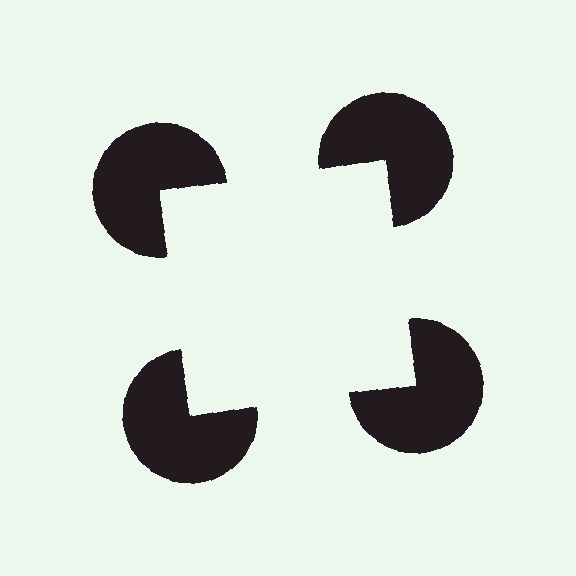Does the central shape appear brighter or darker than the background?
It typically appears slightly brighter than the background, even though no actual brightness change is drawn.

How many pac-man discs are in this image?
There are 4 — one at each vertex of the illusory square.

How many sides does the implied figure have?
4 sides.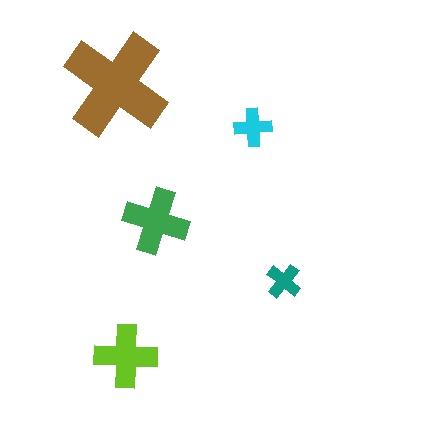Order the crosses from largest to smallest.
the brown one, the green one, the lime one, the cyan one, the teal one.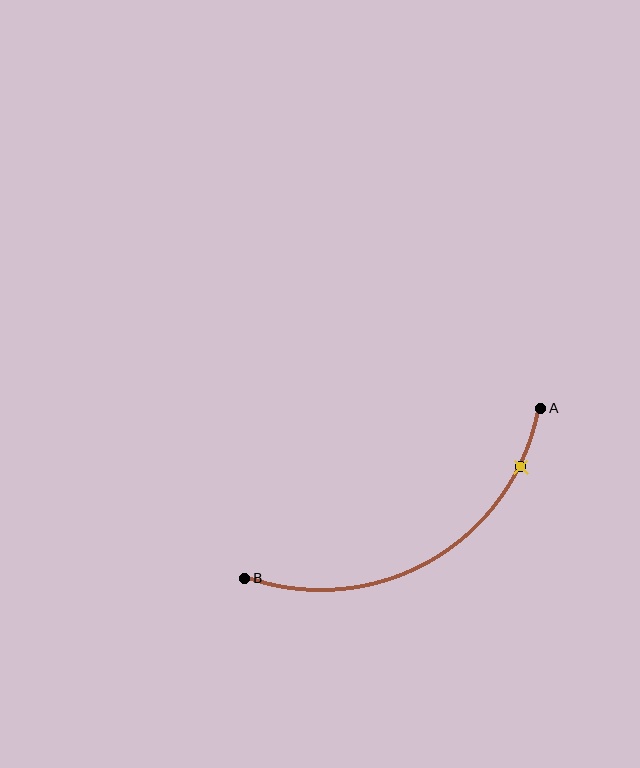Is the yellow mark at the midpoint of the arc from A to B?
No. The yellow mark lies on the arc but is closer to endpoint A. The arc midpoint would be at the point on the curve equidistant along the arc from both A and B.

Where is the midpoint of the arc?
The arc midpoint is the point on the curve farthest from the straight line joining A and B. It sits below that line.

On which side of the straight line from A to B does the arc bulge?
The arc bulges below the straight line connecting A and B.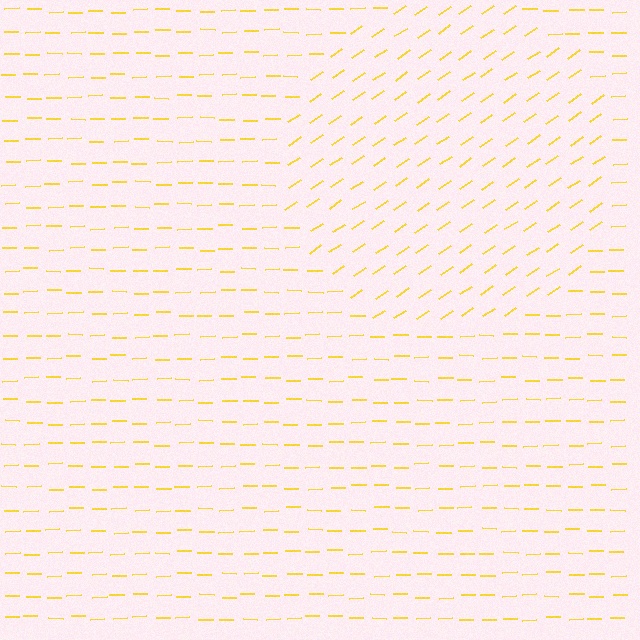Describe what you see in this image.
The image is filled with small yellow line segments. A circle region in the image has lines oriented differently from the surrounding lines, creating a visible texture boundary.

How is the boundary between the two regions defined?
The boundary is defined purely by a change in line orientation (approximately 33 degrees difference). All lines are the same color and thickness.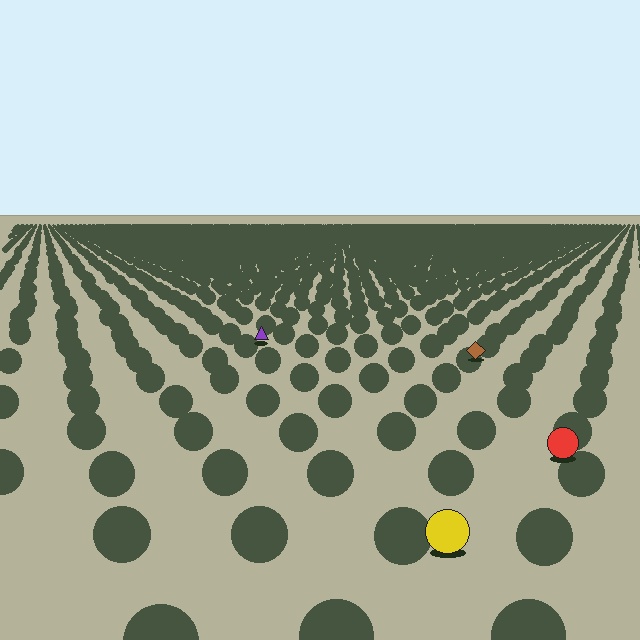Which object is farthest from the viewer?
The purple triangle is farthest from the viewer. It appears smaller and the ground texture around it is denser.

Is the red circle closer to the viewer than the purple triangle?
Yes. The red circle is closer — you can tell from the texture gradient: the ground texture is coarser near it.